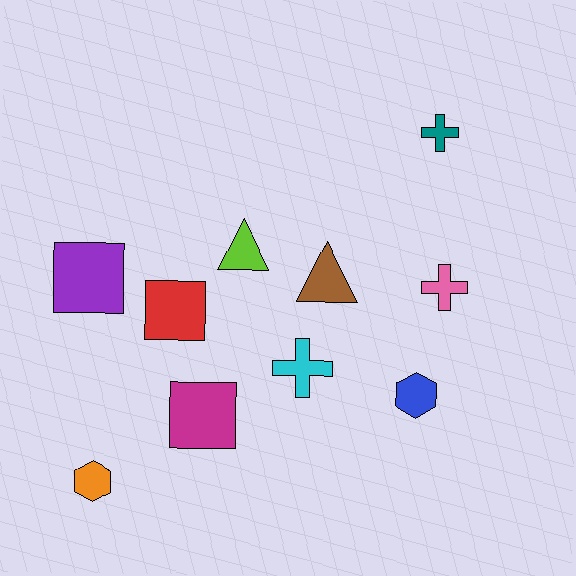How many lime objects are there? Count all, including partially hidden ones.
There is 1 lime object.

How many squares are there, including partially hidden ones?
There are 3 squares.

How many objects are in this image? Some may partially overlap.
There are 10 objects.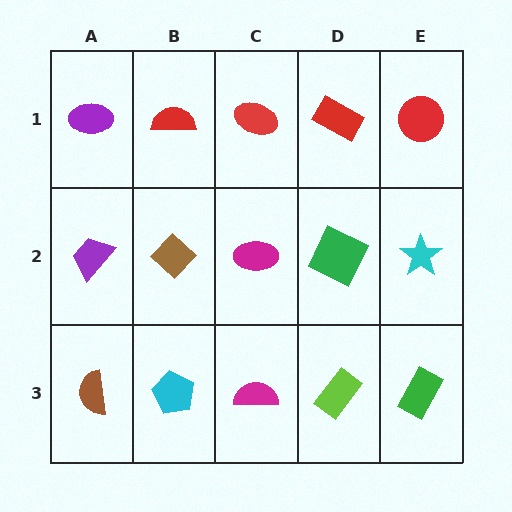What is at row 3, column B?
A cyan pentagon.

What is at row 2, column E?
A cyan star.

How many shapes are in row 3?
5 shapes.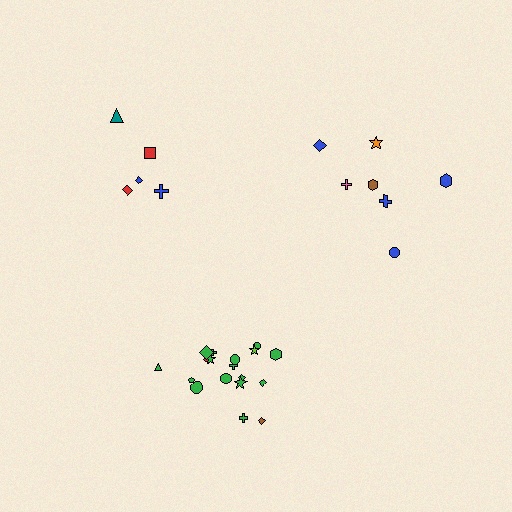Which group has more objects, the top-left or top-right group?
The top-right group.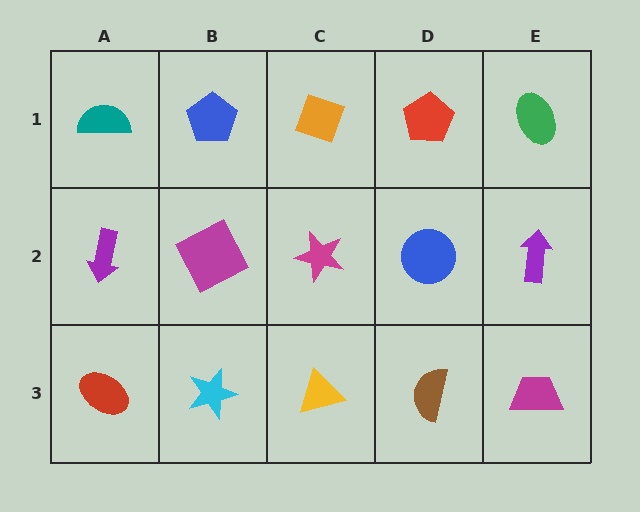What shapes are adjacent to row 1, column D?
A blue circle (row 2, column D), an orange diamond (row 1, column C), a green ellipse (row 1, column E).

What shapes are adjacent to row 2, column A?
A teal semicircle (row 1, column A), a red ellipse (row 3, column A), a magenta square (row 2, column B).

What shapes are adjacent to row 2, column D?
A red pentagon (row 1, column D), a brown semicircle (row 3, column D), a magenta star (row 2, column C), a purple arrow (row 2, column E).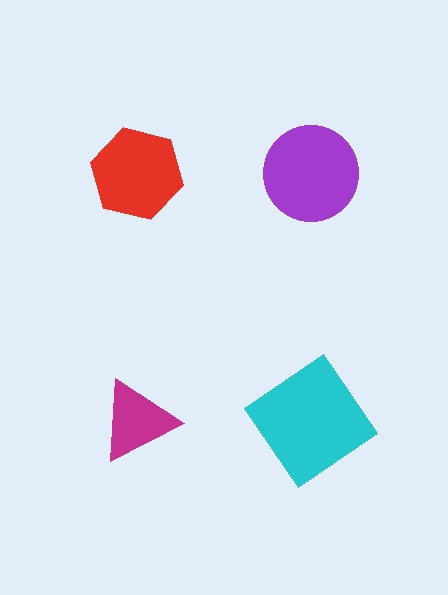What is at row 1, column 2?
A purple circle.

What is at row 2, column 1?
A magenta triangle.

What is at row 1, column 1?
A red hexagon.